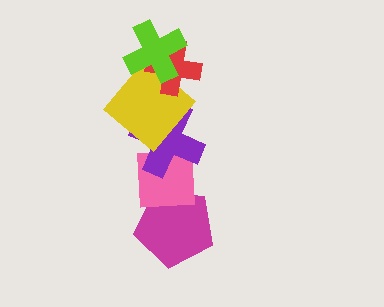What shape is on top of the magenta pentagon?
The pink square is on top of the magenta pentagon.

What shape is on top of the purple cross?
The yellow diamond is on top of the purple cross.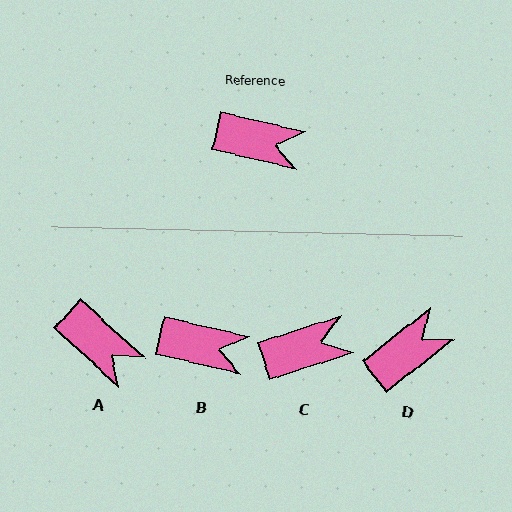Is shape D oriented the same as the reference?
No, it is off by about 51 degrees.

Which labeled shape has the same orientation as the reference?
B.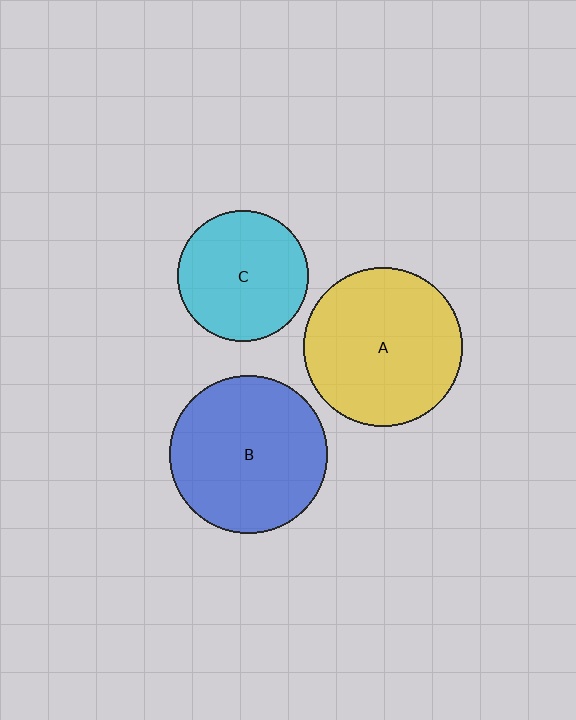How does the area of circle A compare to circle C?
Approximately 1.5 times.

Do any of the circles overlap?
No, none of the circles overlap.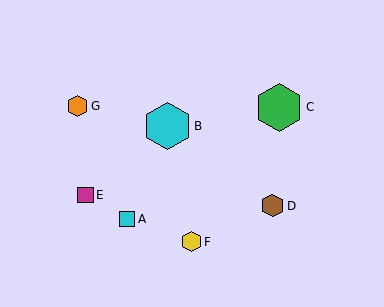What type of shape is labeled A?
Shape A is a cyan square.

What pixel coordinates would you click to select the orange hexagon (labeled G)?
Click at (78, 106) to select the orange hexagon G.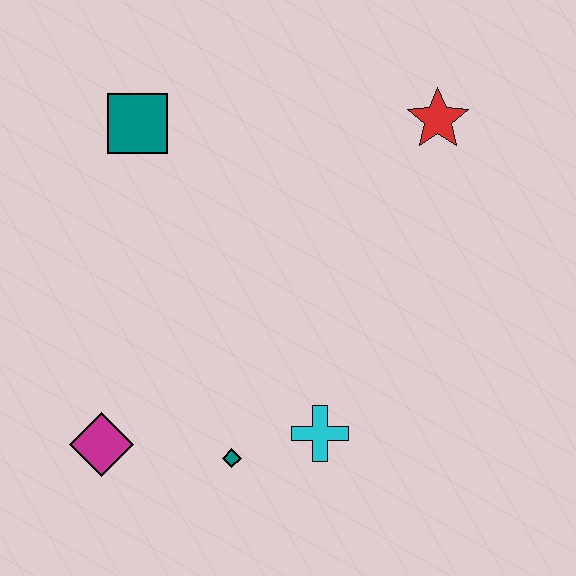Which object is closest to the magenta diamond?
The teal diamond is closest to the magenta diamond.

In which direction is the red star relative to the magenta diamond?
The red star is to the right of the magenta diamond.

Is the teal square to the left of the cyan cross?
Yes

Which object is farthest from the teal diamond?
The red star is farthest from the teal diamond.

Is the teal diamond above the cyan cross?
No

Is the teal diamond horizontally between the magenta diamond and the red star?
Yes